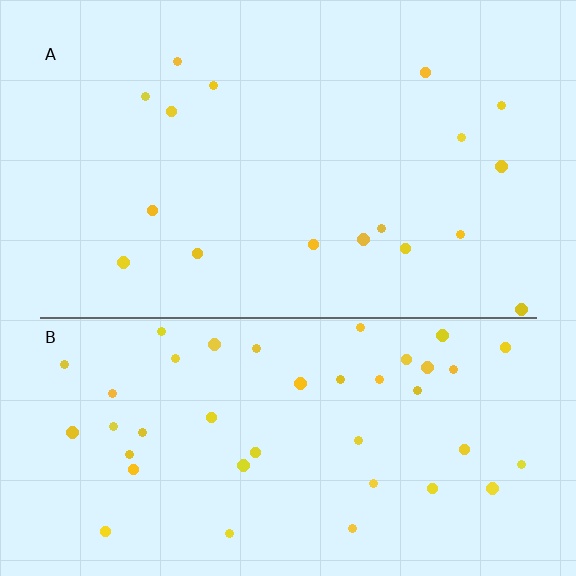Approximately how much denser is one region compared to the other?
Approximately 2.5× — region B over region A.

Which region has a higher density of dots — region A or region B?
B (the bottom).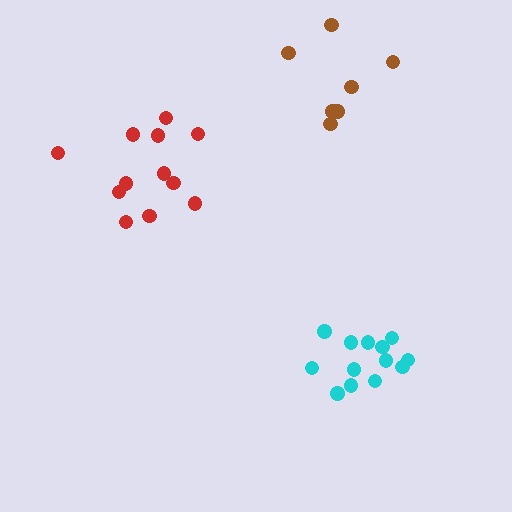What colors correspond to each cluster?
The clusters are colored: cyan, brown, red.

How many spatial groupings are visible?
There are 3 spatial groupings.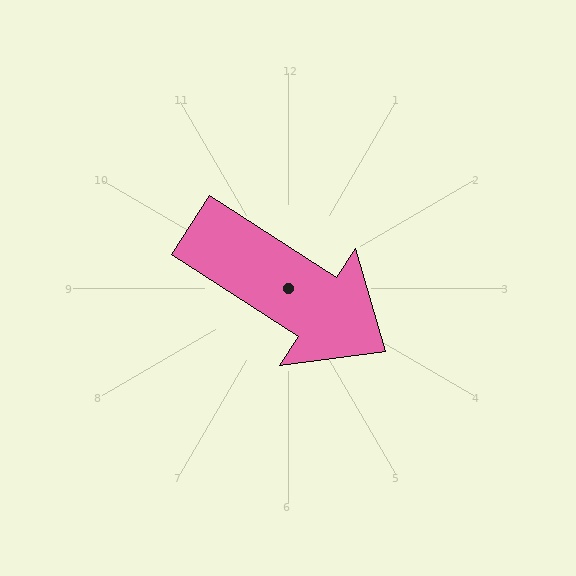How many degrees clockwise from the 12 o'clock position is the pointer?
Approximately 123 degrees.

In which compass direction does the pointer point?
Southeast.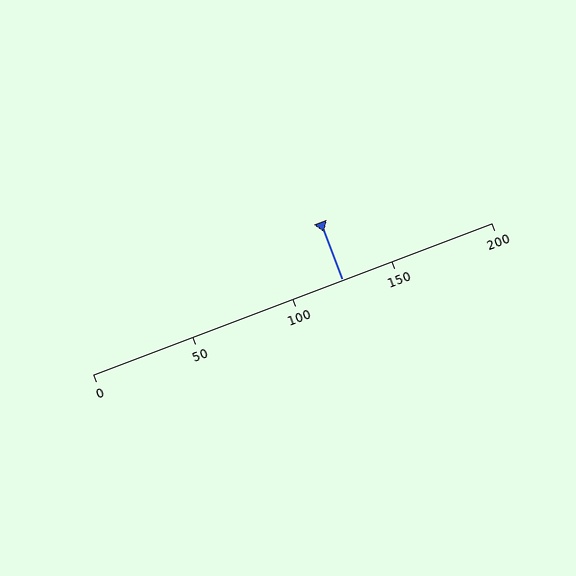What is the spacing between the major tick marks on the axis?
The major ticks are spaced 50 apart.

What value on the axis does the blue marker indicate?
The marker indicates approximately 125.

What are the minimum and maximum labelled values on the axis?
The axis runs from 0 to 200.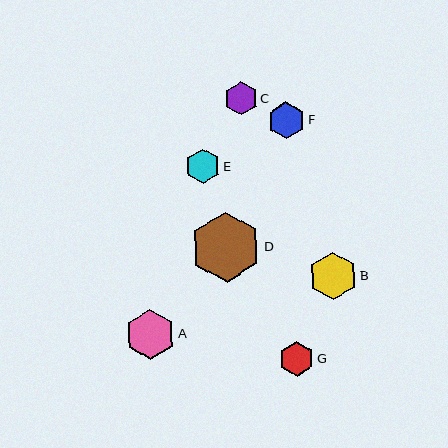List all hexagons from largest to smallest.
From largest to smallest: D, A, B, F, G, E, C.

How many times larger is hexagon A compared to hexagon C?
Hexagon A is approximately 1.5 times the size of hexagon C.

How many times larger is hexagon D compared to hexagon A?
Hexagon D is approximately 1.4 times the size of hexagon A.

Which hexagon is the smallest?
Hexagon C is the smallest with a size of approximately 33 pixels.